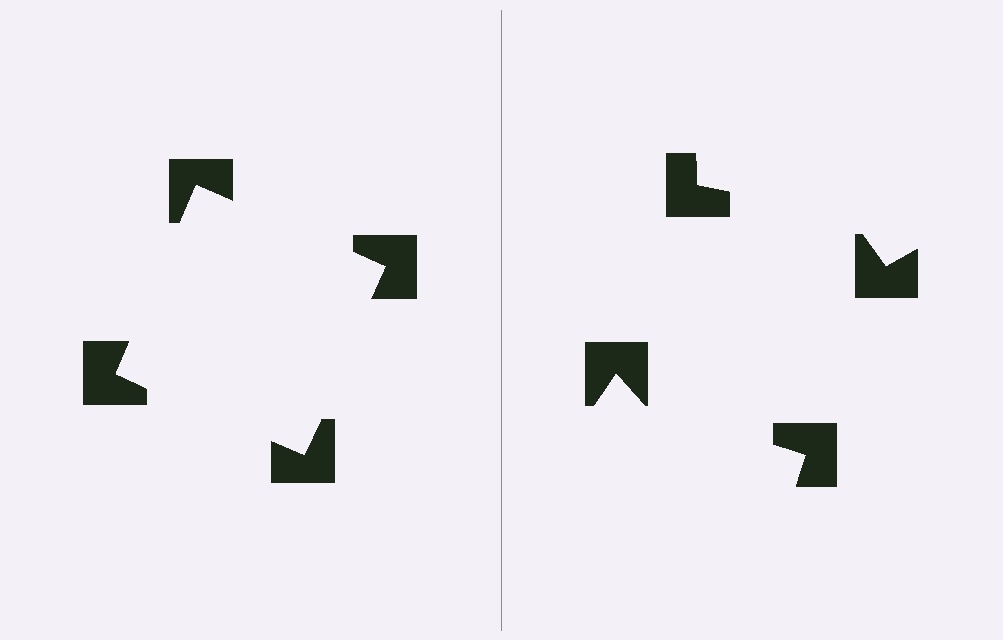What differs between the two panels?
The notched squares are positioned identically on both sides; only the wedge orientations differ. On the left they align to a square; on the right they are misaligned.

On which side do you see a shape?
An illusory square appears on the left side. On the right side the wedge cuts are rotated, so no coherent shape forms.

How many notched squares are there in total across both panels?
8 — 4 on each side.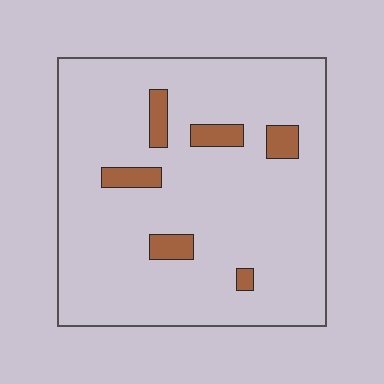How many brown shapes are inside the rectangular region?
6.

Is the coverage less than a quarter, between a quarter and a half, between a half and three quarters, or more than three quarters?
Less than a quarter.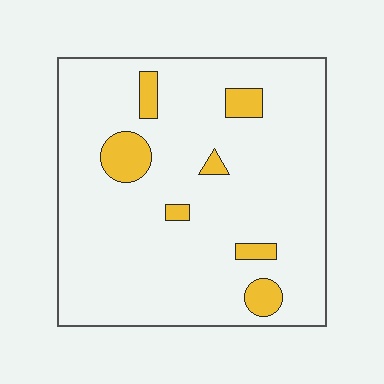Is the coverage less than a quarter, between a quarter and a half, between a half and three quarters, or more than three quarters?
Less than a quarter.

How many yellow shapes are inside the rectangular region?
7.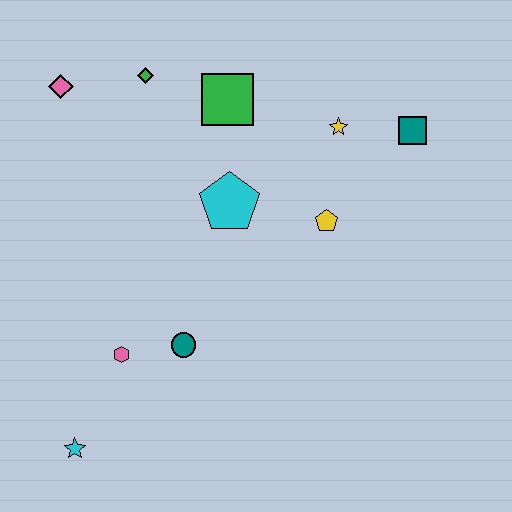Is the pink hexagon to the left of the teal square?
Yes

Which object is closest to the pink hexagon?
The teal circle is closest to the pink hexagon.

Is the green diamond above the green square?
Yes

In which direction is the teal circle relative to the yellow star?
The teal circle is below the yellow star.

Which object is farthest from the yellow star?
The cyan star is farthest from the yellow star.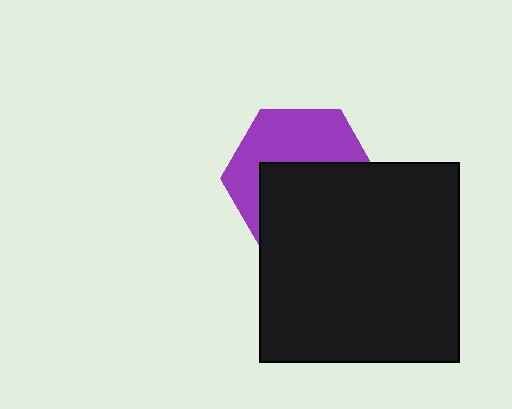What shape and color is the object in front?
The object in front is a black square.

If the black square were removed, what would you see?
You would see the complete purple hexagon.